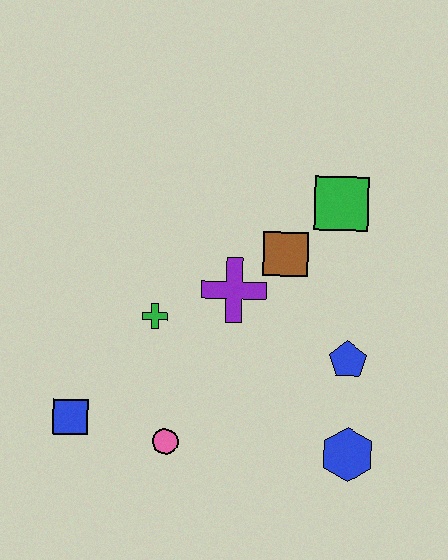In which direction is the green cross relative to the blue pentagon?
The green cross is to the left of the blue pentagon.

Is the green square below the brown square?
No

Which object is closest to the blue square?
The pink circle is closest to the blue square.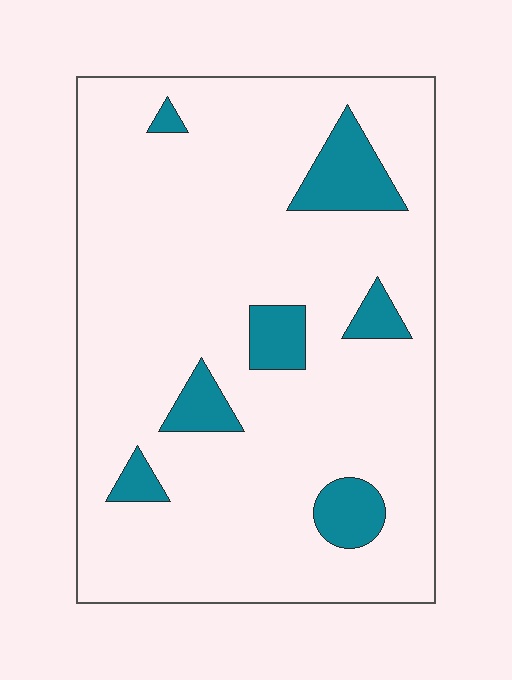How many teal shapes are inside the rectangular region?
7.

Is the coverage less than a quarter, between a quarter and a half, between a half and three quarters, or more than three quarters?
Less than a quarter.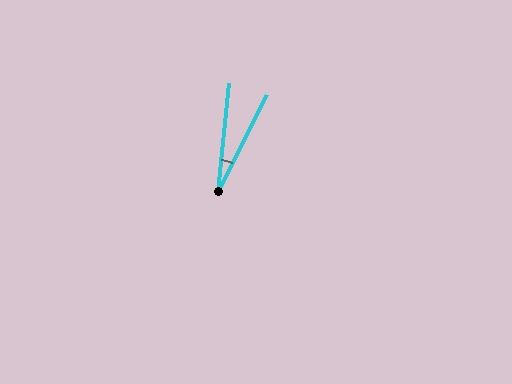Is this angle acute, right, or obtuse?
It is acute.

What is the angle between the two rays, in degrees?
Approximately 21 degrees.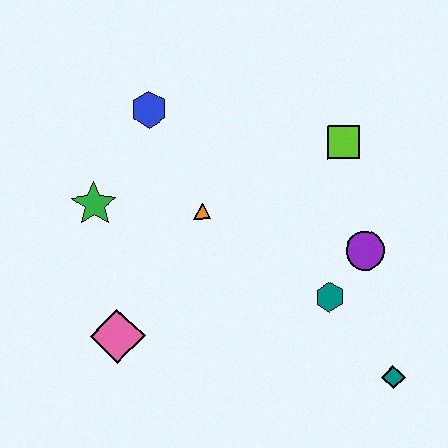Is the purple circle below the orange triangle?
Yes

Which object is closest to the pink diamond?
The green star is closest to the pink diamond.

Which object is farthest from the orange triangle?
The teal diamond is farthest from the orange triangle.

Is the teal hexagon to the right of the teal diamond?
No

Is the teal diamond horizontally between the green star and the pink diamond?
No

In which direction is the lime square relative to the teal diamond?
The lime square is above the teal diamond.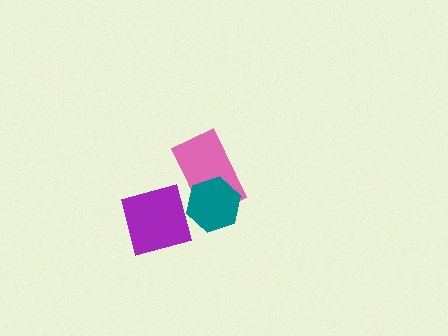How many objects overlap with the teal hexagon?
1 object overlaps with the teal hexagon.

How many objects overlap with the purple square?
0 objects overlap with the purple square.